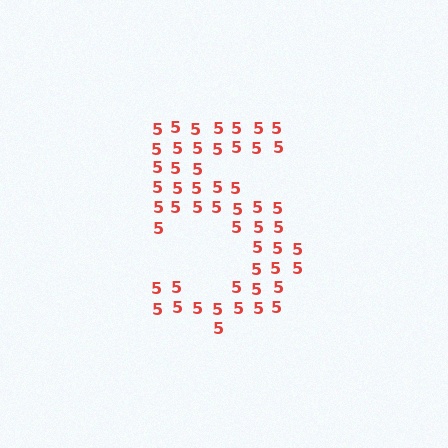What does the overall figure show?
The overall figure shows the digit 5.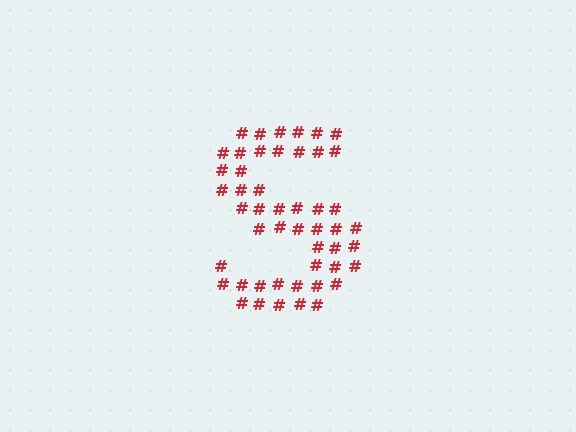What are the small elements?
The small elements are hash symbols.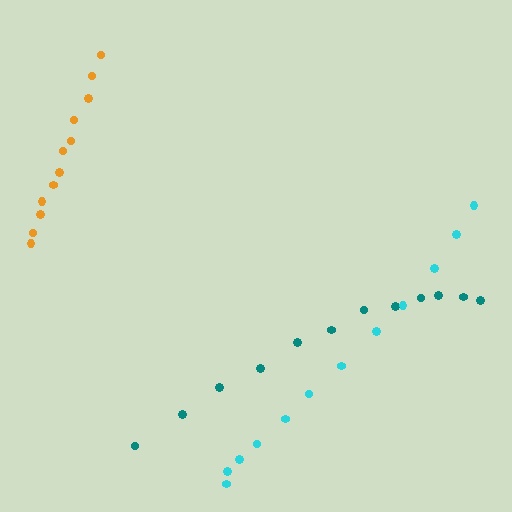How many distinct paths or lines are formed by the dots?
There are 3 distinct paths.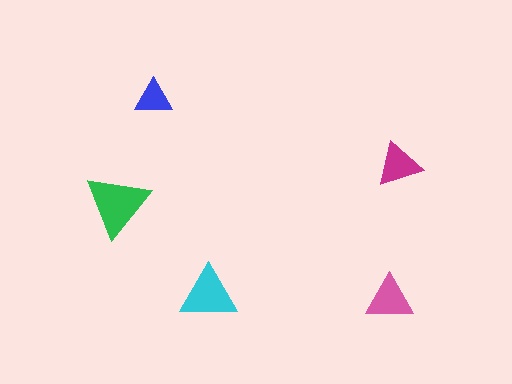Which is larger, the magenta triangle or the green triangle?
The green one.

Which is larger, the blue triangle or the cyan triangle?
The cyan one.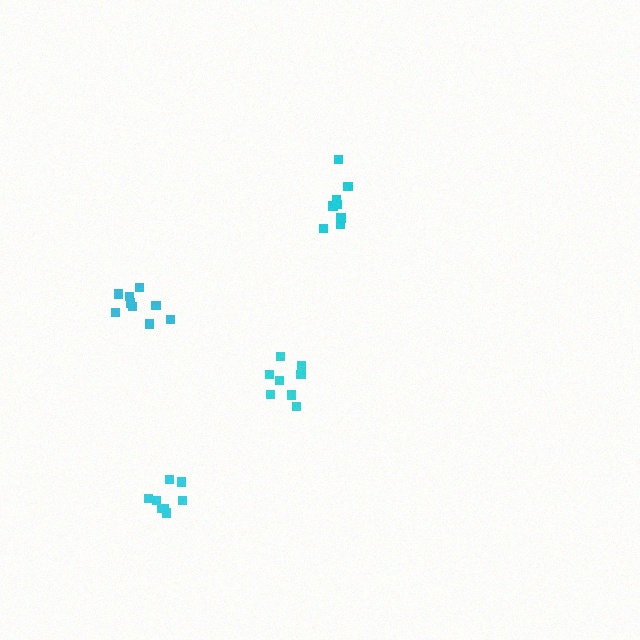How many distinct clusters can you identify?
There are 4 distinct clusters.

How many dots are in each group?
Group 1: 8 dots, Group 2: 8 dots, Group 3: 9 dots, Group 4: 8 dots (33 total).